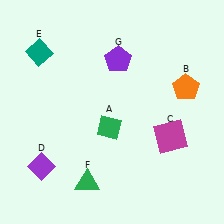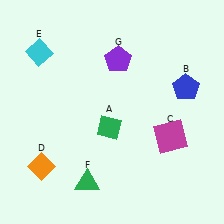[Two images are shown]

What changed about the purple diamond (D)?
In Image 1, D is purple. In Image 2, it changed to orange.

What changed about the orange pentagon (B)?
In Image 1, B is orange. In Image 2, it changed to blue.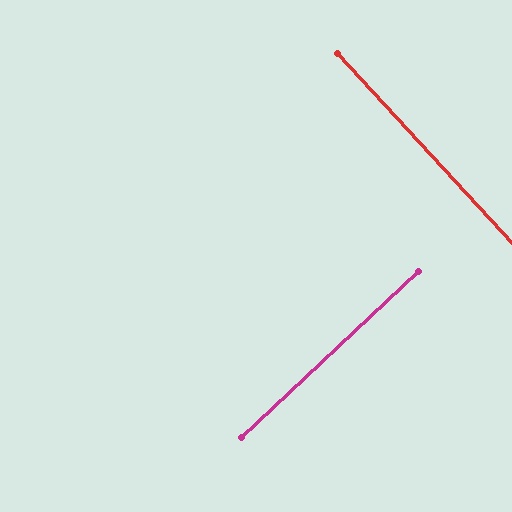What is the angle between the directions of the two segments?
Approximately 90 degrees.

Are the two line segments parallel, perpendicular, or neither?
Perpendicular — they meet at approximately 90°.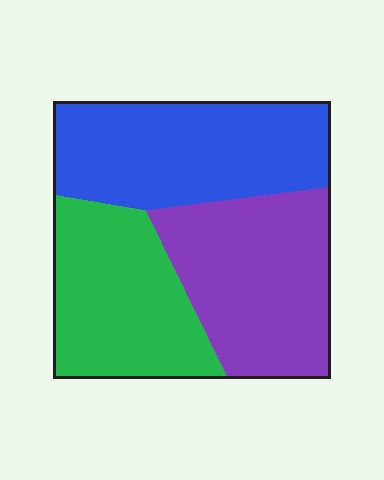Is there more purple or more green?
Purple.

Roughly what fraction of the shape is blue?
Blue covers 36% of the shape.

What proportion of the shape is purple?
Purple covers about 35% of the shape.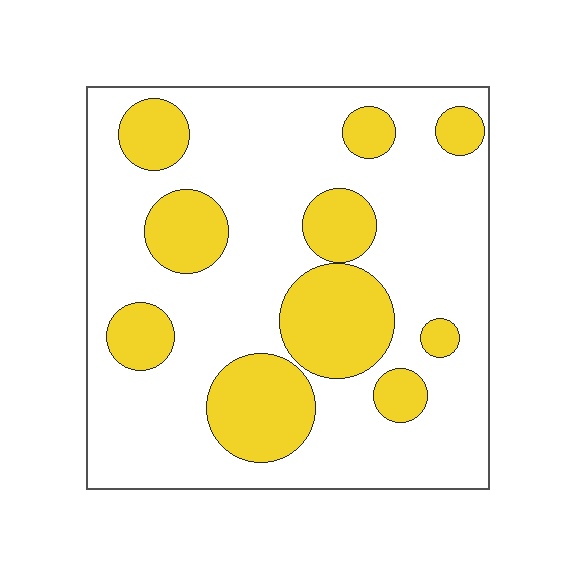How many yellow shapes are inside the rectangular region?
10.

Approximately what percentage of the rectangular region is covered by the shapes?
Approximately 30%.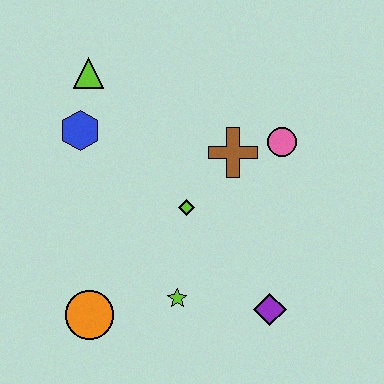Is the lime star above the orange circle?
Yes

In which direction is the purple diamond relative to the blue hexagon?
The purple diamond is to the right of the blue hexagon.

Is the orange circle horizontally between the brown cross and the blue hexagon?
Yes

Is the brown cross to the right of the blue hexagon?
Yes